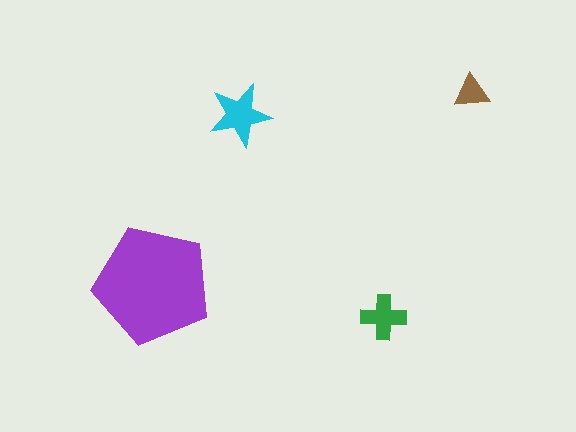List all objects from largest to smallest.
The purple pentagon, the cyan star, the green cross, the brown triangle.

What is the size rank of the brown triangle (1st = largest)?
4th.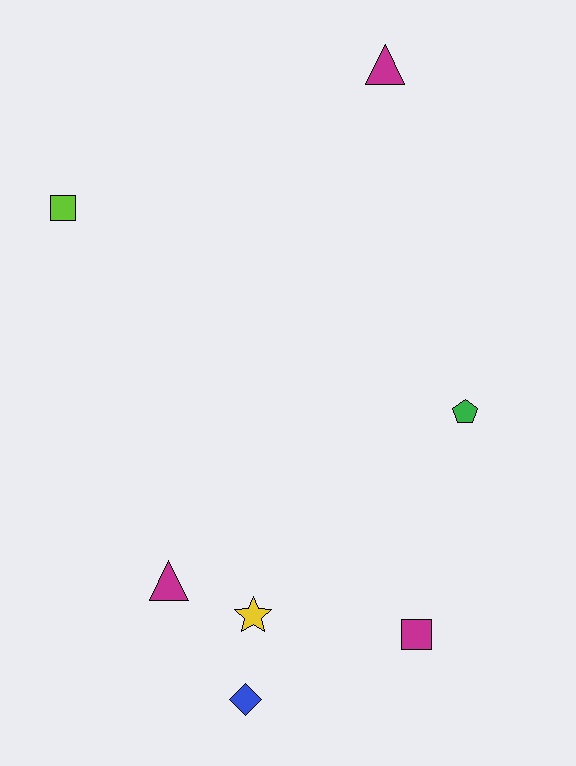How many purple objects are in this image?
There are no purple objects.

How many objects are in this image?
There are 7 objects.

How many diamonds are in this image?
There is 1 diamond.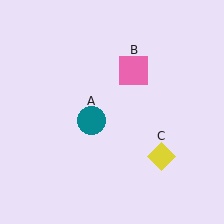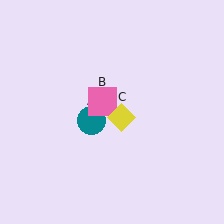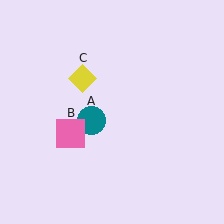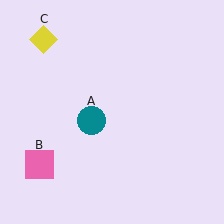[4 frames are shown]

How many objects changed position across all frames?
2 objects changed position: pink square (object B), yellow diamond (object C).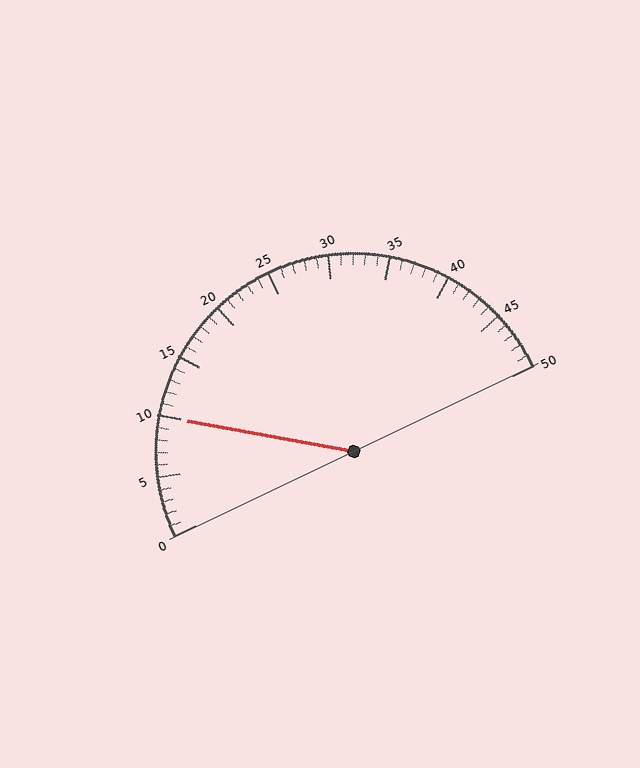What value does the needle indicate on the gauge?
The needle indicates approximately 10.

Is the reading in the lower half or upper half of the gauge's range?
The reading is in the lower half of the range (0 to 50).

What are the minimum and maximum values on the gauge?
The gauge ranges from 0 to 50.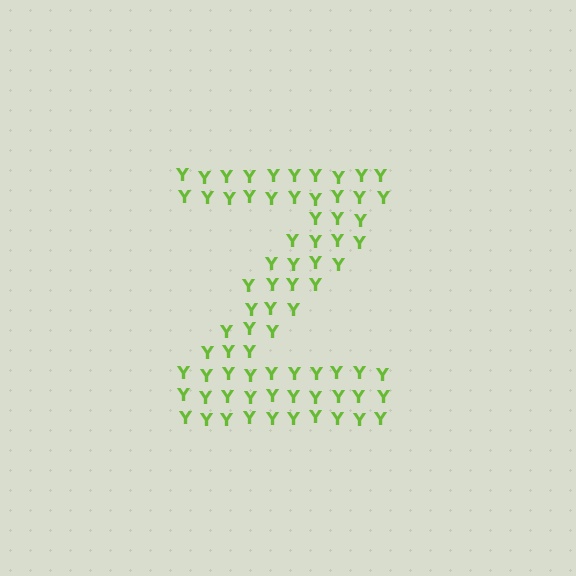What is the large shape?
The large shape is the letter Z.